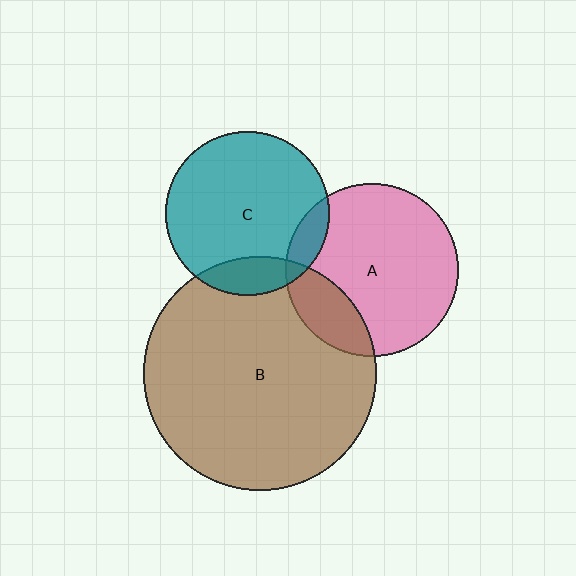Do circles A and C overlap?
Yes.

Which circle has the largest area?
Circle B (brown).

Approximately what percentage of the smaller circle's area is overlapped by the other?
Approximately 10%.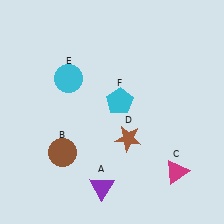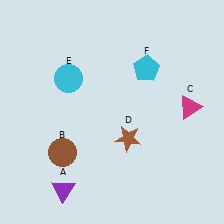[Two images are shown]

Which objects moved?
The objects that moved are: the purple triangle (A), the magenta triangle (C), the cyan pentagon (F).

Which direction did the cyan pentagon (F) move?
The cyan pentagon (F) moved up.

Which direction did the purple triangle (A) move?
The purple triangle (A) moved left.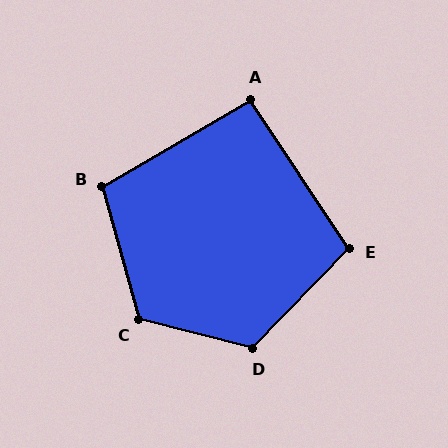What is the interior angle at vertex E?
Approximately 103 degrees (obtuse).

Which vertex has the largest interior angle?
C, at approximately 120 degrees.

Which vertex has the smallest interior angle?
A, at approximately 93 degrees.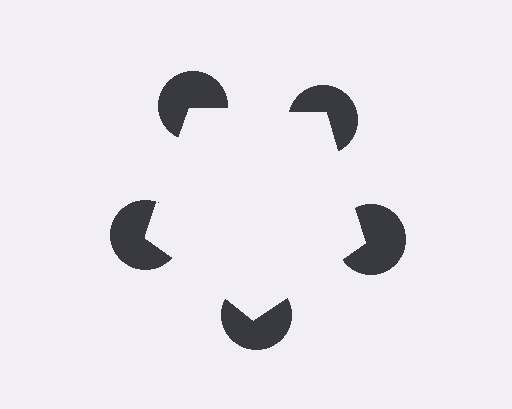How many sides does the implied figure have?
5 sides.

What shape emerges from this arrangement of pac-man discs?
An illusory pentagon — its edges are inferred from the aligned wedge cuts in the pac-man discs, not physically drawn.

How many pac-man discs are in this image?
There are 5 — one at each vertex of the illusory pentagon.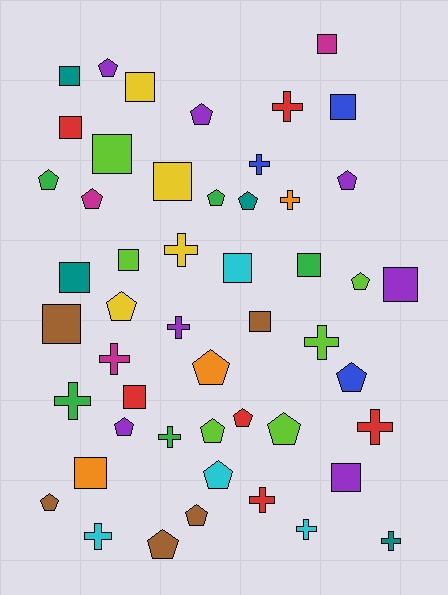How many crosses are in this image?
There are 14 crosses.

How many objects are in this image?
There are 50 objects.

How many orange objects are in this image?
There are 3 orange objects.